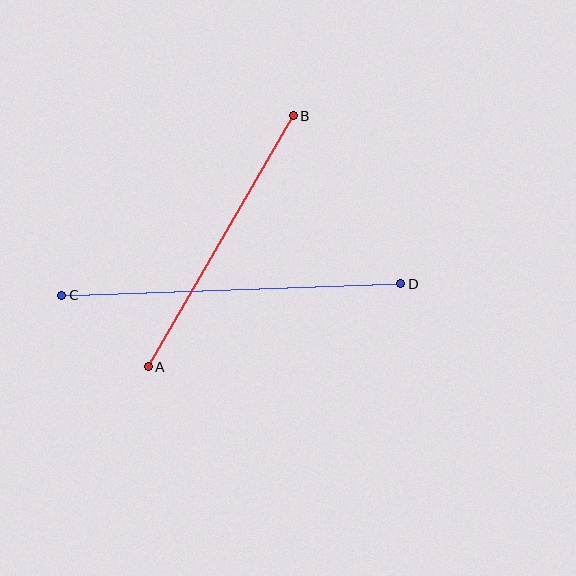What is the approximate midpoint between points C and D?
The midpoint is at approximately (231, 289) pixels.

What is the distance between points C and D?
The distance is approximately 339 pixels.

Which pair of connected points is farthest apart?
Points C and D are farthest apart.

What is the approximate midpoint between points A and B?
The midpoint is at approximately (221, 241) pixels.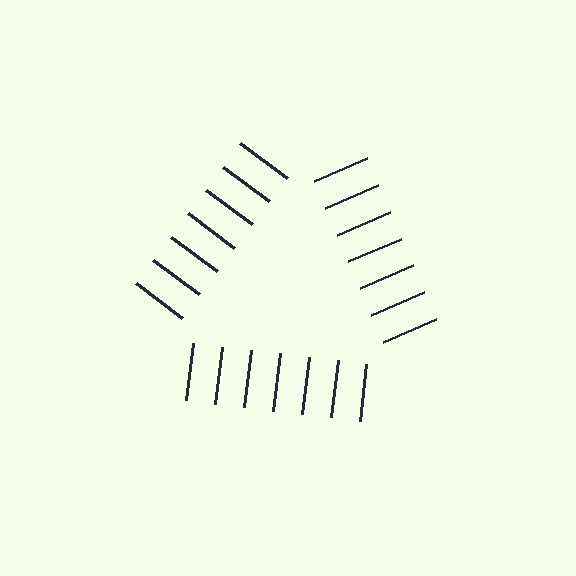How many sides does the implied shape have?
3 sides — the line-ends trace a triangle.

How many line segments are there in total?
21 — 7 along each of the 3 edges.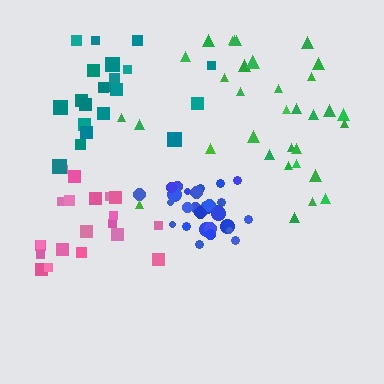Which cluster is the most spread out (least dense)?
Green.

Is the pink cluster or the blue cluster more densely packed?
Blue.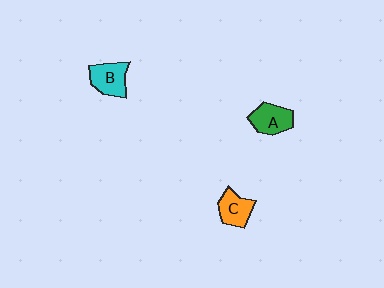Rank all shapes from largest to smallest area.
From largest to smallest: B (cyan), A (green), C (orange).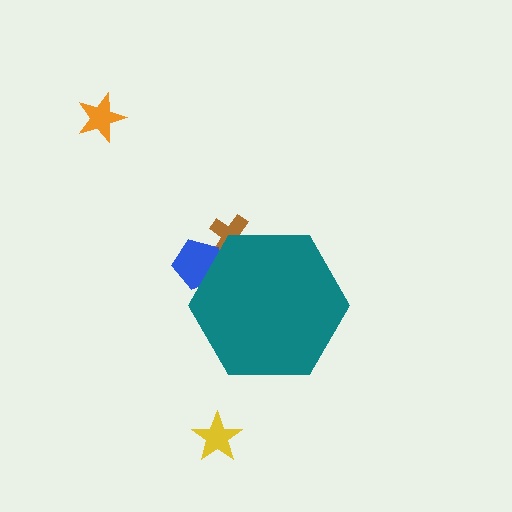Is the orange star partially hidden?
No, the orange star is fully visible.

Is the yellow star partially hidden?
No, the yellow star is fully visible.